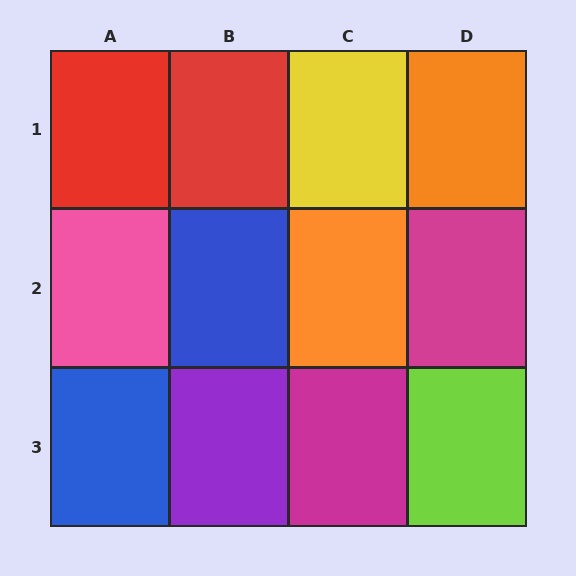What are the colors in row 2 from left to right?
Pink, blue, orange, magenta.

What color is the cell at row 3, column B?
Purple.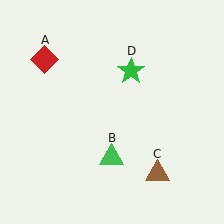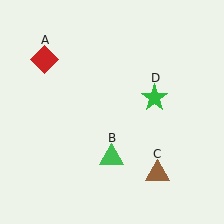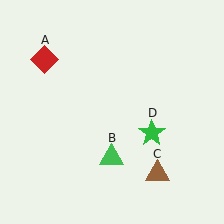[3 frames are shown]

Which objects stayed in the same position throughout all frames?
Red diamond (object A) and green triangle (object B) and brown triangle (object C) remained stationary.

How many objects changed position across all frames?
1 object changed position: green star (object D).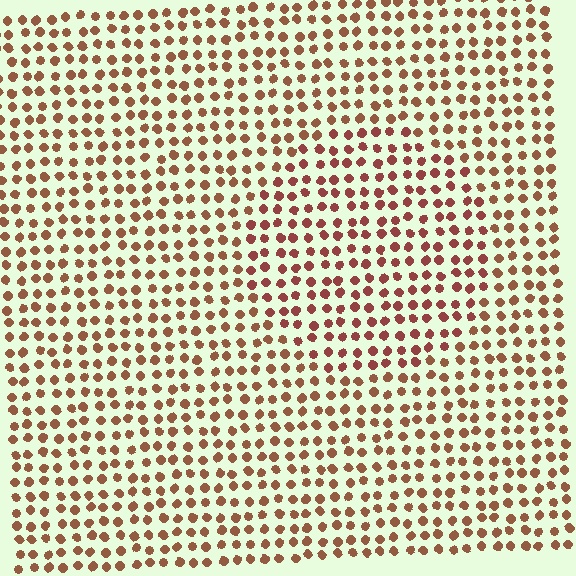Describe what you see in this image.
The image is filled with small brown elements in a uniform arrangement. A circle-shaped region is visible where the elements are tinted to a slightly different hue, forming a subtle color boundary.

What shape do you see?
I see a circle.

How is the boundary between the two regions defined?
The boundary is defined purely by a slight shift in hue (about 21 degrees). Spacing, size, and orientation are identical on both sides.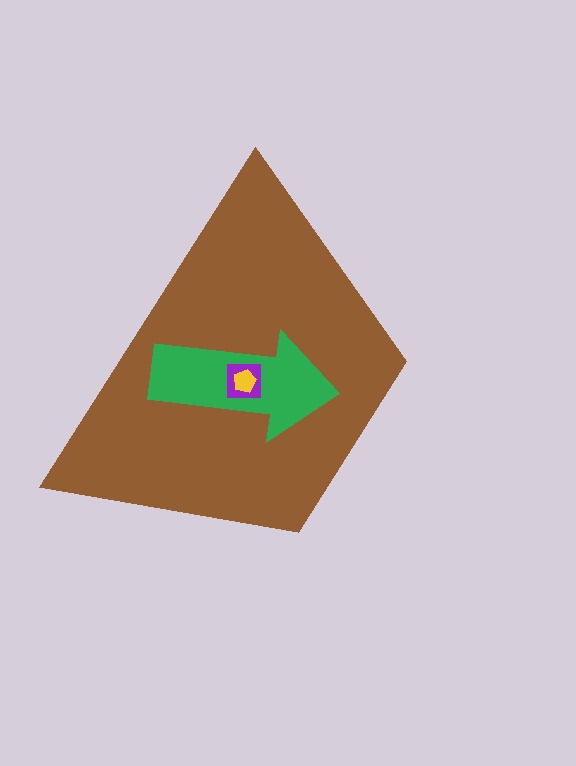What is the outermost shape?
The brown trapezoid.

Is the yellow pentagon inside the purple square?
Yes.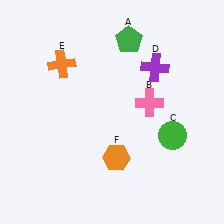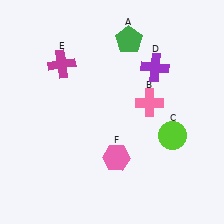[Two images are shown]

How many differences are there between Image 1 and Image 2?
There are 3 differences between the two images.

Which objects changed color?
C changed from green to lime. E changed from orange to magenta. F changed from orange to pink.